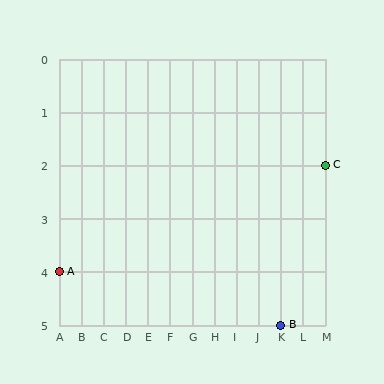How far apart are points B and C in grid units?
Points B and C are 2 columns and 3 rows apart (about 3.6 grid units diagonally).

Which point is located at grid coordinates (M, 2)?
Point C is at (M, 2).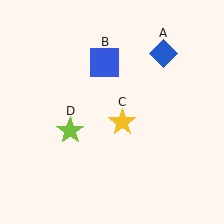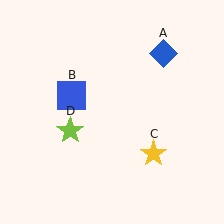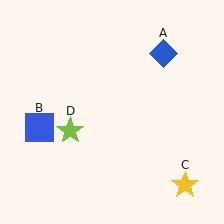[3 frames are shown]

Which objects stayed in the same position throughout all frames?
Blue diamond (object A) and lime star (object D) remained stationary.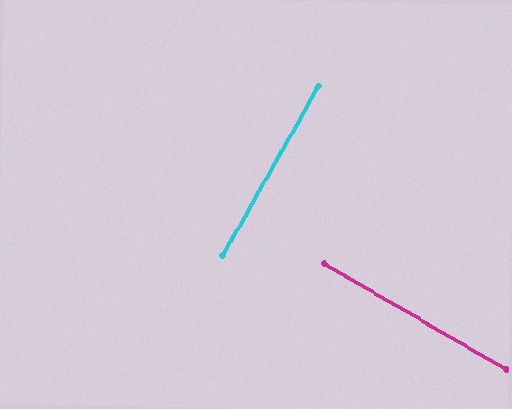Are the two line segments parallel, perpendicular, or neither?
Perpendicular — they meet at approximately 89°.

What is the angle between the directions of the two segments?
Approximately 89 degrees.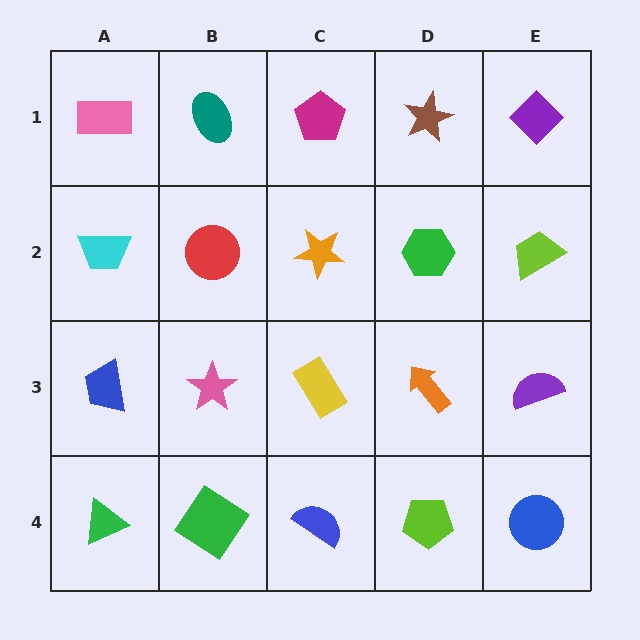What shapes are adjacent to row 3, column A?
A cyan trapezoid (row 2, column A), a green triangle (row 4, column A), a pink star (row 3, column B).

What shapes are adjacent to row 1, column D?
A green hexagon (row 2, column D), a magenta pentagon (row 1, column C), a purple diamond (row 1, column E).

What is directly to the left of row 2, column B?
A cyan trapezoid.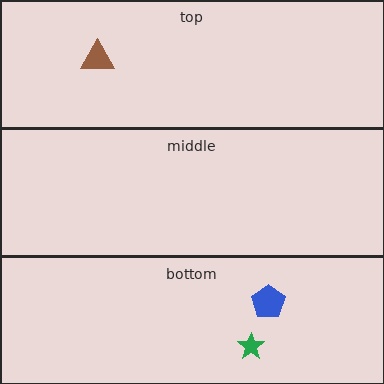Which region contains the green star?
The bottom region.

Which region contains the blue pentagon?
The bottom region.